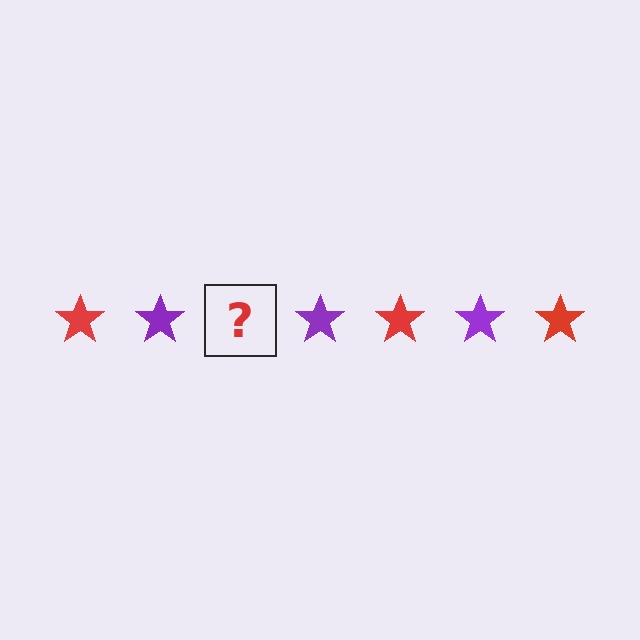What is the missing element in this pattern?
The missing element is a red star.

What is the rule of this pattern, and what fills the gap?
The rule is that the pattern cycles through red, purple stars. The gap should be filled with a red star.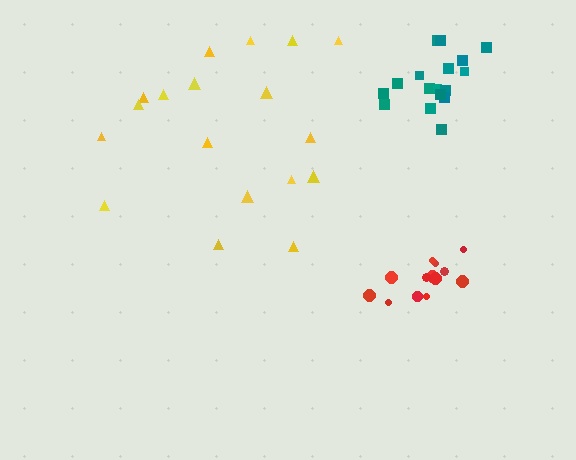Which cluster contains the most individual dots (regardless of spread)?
Yellow (18).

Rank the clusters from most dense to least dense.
red, teal, yellow.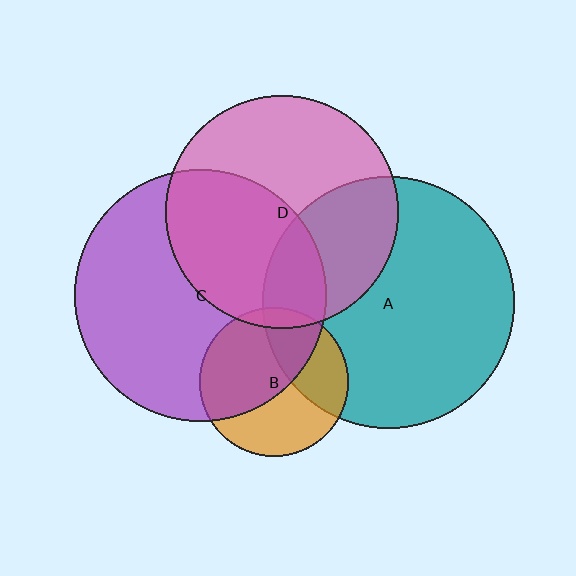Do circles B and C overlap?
Yes.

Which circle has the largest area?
Circle C (purple).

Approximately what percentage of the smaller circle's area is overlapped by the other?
Approximately 55%.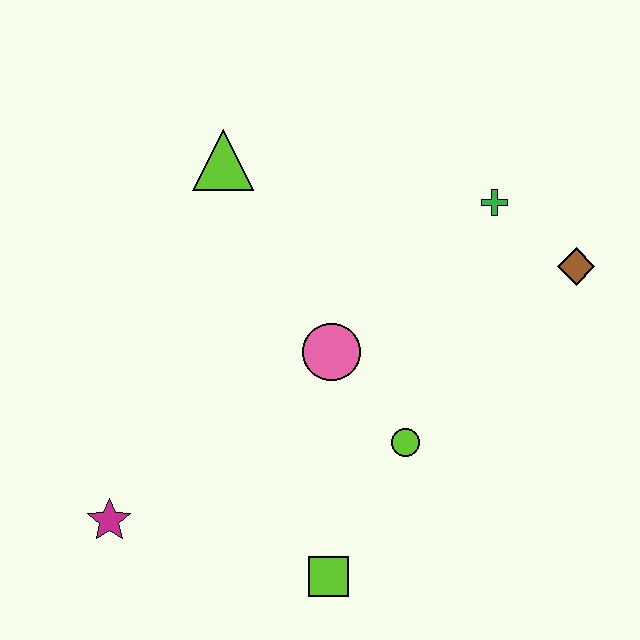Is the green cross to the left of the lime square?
No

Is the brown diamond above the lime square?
Yes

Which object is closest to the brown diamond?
The green cross is closest to the brown diamond.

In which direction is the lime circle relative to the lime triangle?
The lime circle is below the lime triangle.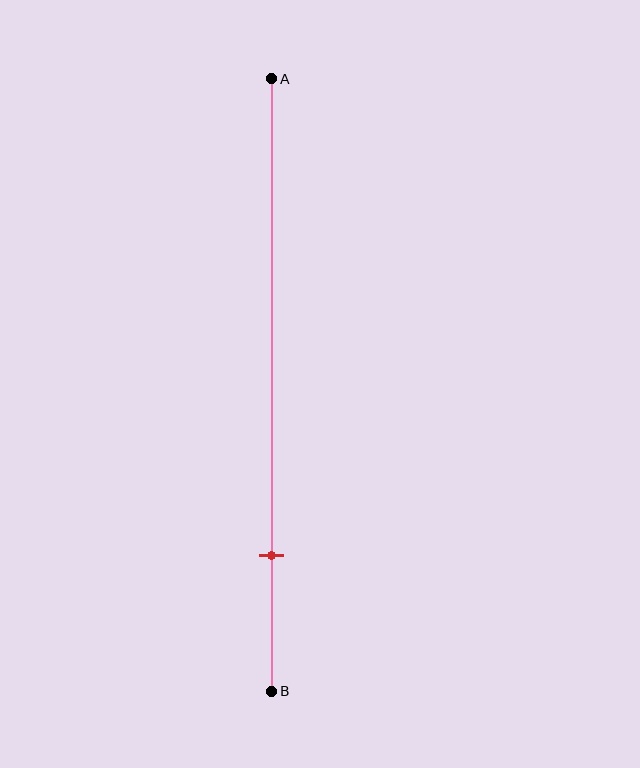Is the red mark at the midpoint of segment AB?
No, the mark is at about 80% from A, not at the 50% midpoint.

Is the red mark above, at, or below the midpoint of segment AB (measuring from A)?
The red mark is below the midpoint of segment AB.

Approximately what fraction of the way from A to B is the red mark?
The red mark is approximately 80% of the way from A to B.